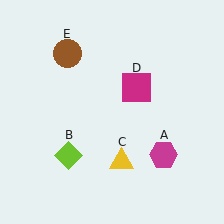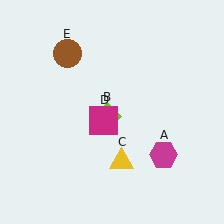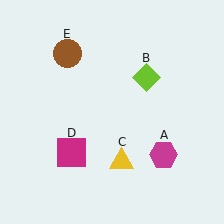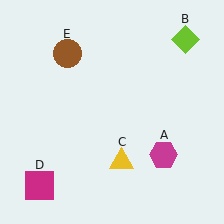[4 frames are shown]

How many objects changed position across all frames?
2 objects changed position: lime diamond (object B), magenta square (object D).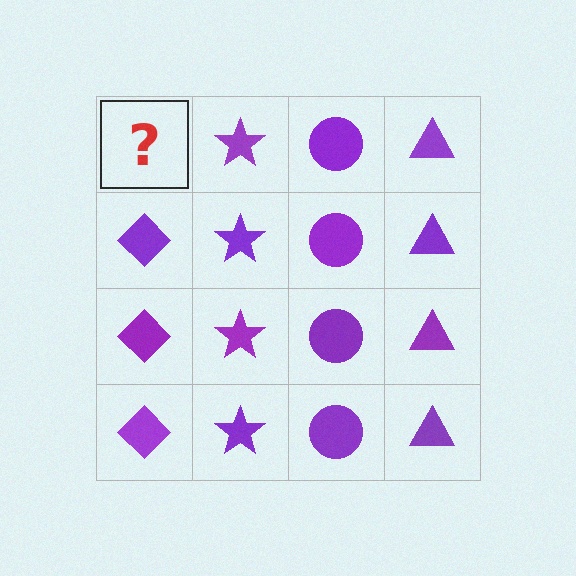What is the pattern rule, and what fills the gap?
The rule is that each column has a consistent shape. The gap should be filled with a purple diamond.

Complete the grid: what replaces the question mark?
The question mark should be replaced with a purple diamond.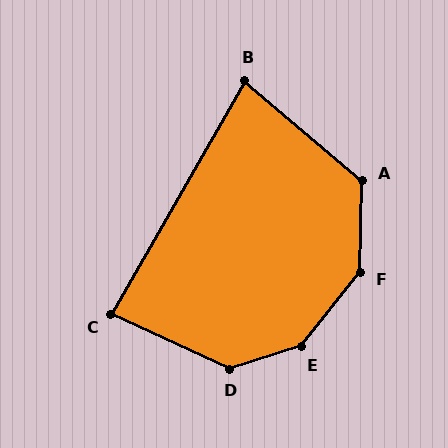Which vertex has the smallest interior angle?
B, at approximately 79 degrees.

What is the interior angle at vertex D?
Approximately 138 degrees (obtuse).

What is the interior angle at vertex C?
Approximately 85 degrees (acute).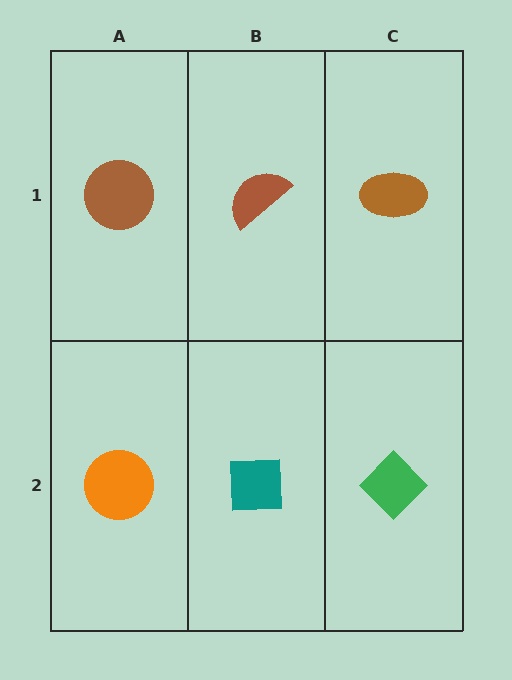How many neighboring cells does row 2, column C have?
2.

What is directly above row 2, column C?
A brown ellipse.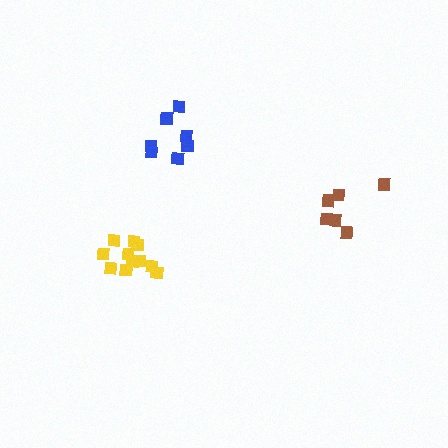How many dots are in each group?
Group 1: 11 dots, Group 2: 7 dots, Group 3: 6 dots (24 total).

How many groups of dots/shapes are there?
There are 3 groups.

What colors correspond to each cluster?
The clusters are colored: yellow, blue, brown.